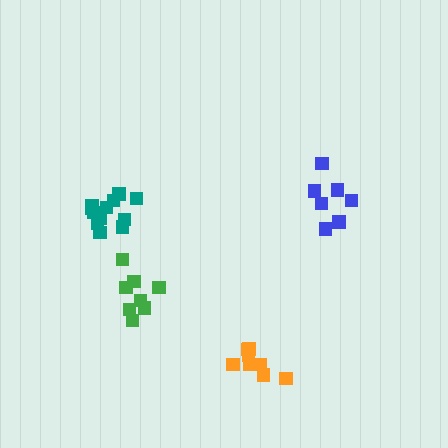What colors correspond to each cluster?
The clusters are colored: teal, green, blue, orange.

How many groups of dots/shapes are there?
There are 4 groups.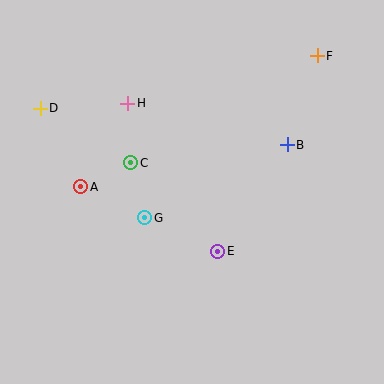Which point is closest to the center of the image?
Point G at (145, 218) is closest to the center.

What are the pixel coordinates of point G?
Point G is at (145, 218).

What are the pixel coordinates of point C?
Point C is at (131, 163).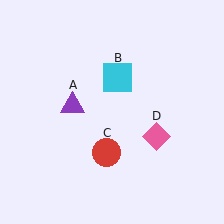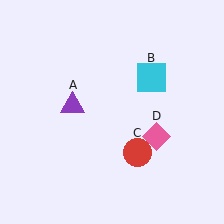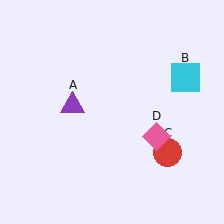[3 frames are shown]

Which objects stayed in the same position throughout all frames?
Purple triangle (object A) and pink diamond (object D) remained stationary.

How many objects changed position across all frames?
2 objects changed position: cyan square (object B), red circle (object C).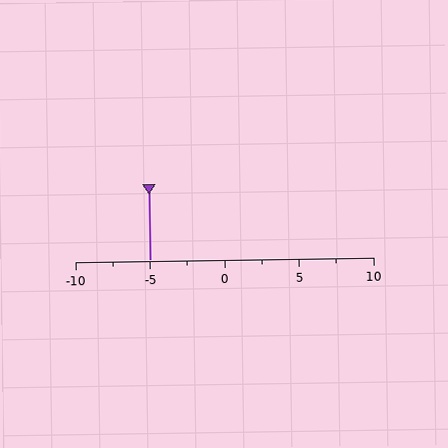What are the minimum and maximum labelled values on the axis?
The axis runs from -10 to 10.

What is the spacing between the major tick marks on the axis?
The major ticks are spaced 5 apart.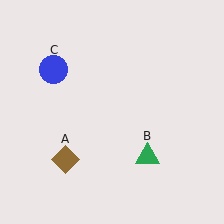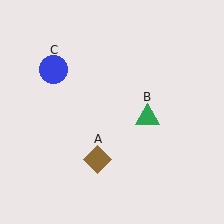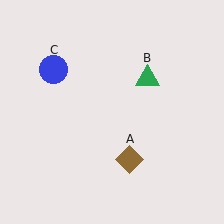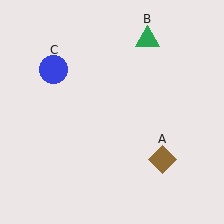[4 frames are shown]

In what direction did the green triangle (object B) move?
The green triangle (object B) moved up.